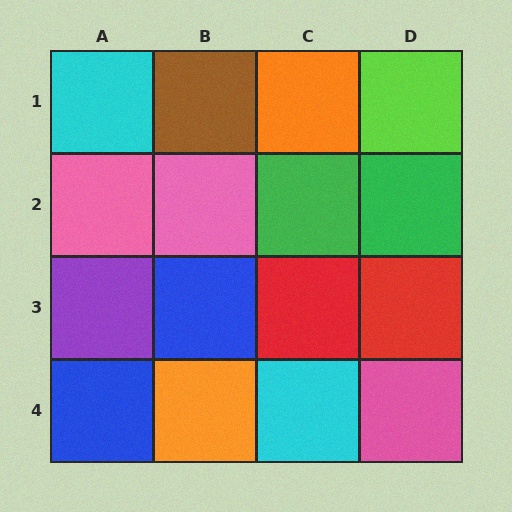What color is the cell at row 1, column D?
Lime.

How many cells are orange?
2 cells are orange.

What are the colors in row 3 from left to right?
Purple, blue, red, red.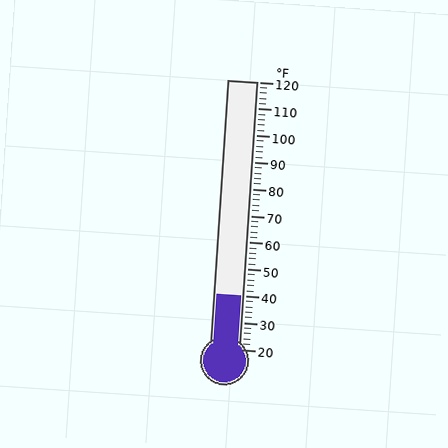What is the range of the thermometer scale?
The thermometer scale ranges from 20°F to 120°F.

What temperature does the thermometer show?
The thermometer shows approximately 40°F.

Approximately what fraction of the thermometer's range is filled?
The thermometer is filled to approximately 20% of its range.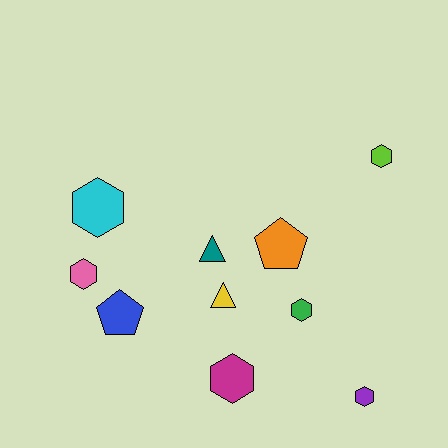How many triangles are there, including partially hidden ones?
There are 2 triangles.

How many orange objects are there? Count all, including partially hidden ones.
There is 1 orange object.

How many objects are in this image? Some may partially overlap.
There are 10 objects.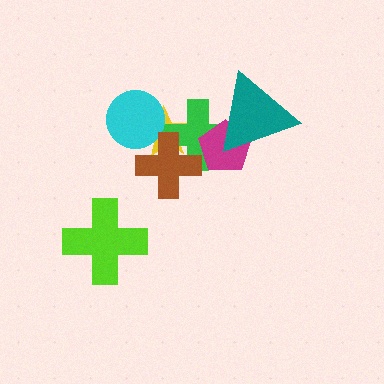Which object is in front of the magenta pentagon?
The teal triangle is in front of the magenta pentagon.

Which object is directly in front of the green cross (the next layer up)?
The magenta pentagon is directly in front of the green cross.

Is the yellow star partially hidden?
Yes, it is partially covered by another shape.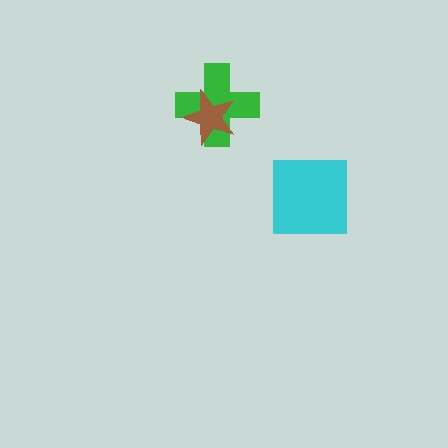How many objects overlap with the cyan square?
0 objects overlap with the cyan square.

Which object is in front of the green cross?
The brown star is in front of the green cross.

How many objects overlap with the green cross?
1 object overlaps with the green cross.